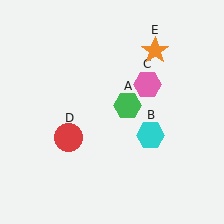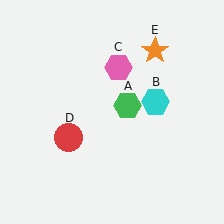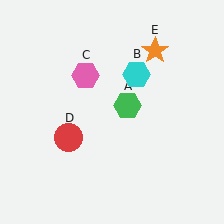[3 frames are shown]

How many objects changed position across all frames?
2 objects changed position: cyan hexagon (object B), pink hexagon (object C).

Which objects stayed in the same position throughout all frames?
Green hexagon (object A) and red circle (object D) and orange star (object E) remained stationary.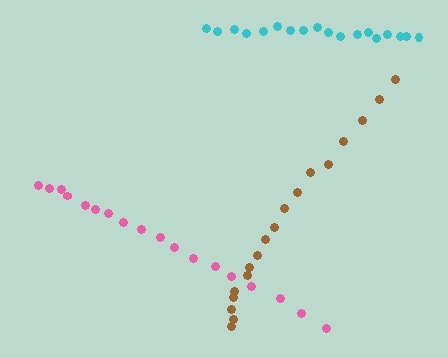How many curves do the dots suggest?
There are 3 distinct paths.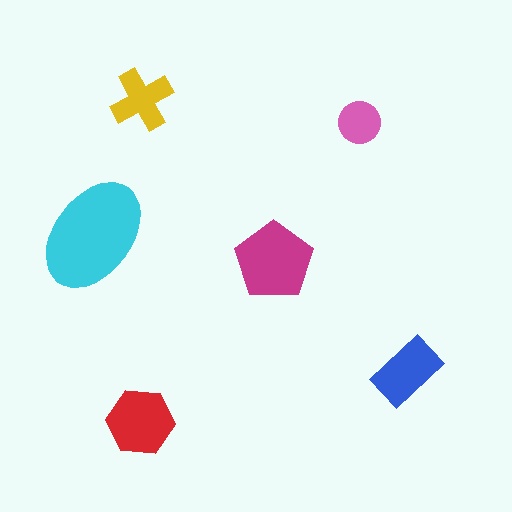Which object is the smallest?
The pink circle.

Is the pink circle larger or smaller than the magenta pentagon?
Smaller.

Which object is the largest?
The cyan ellipse.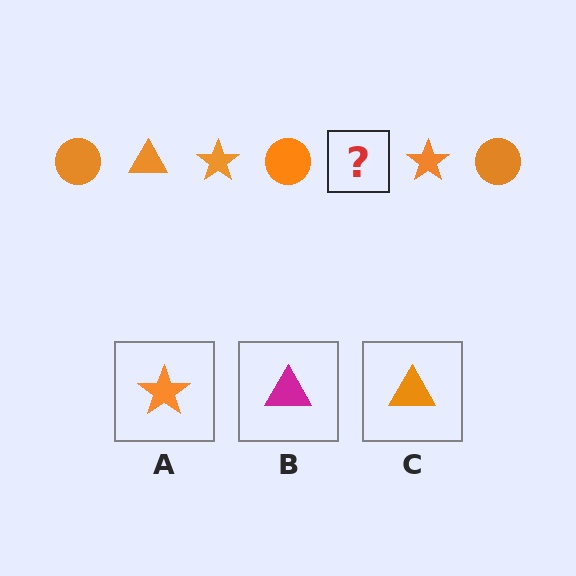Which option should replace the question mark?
Option C.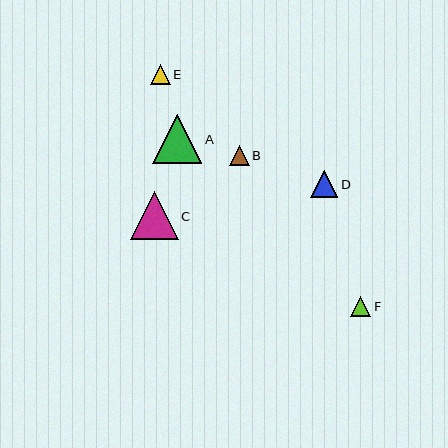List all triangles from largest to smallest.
From largest to smallest: A, C, D, F, E, B.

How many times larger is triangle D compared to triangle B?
Triangle D is approximately 1.4 times the size of triangle B.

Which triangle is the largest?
Triangle A is the largest with a size of approximately 49 pixels.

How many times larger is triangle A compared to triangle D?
Triangle A is approximately 1.8 times the size of triangle D.